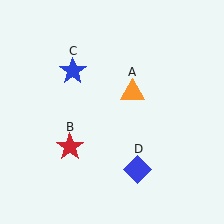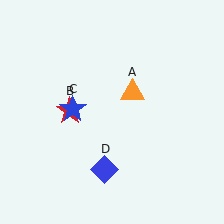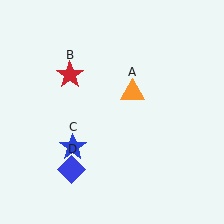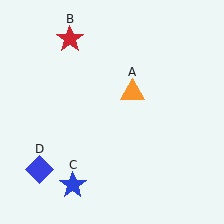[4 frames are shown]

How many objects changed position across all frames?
3 objects changed position: red star (object B), blue star (object C), blue diamond (object D).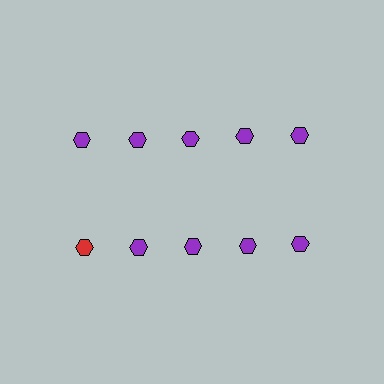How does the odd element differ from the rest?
It has a different color: red instead of purple.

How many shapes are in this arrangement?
There are 10 shapes arranged in a grid pattern.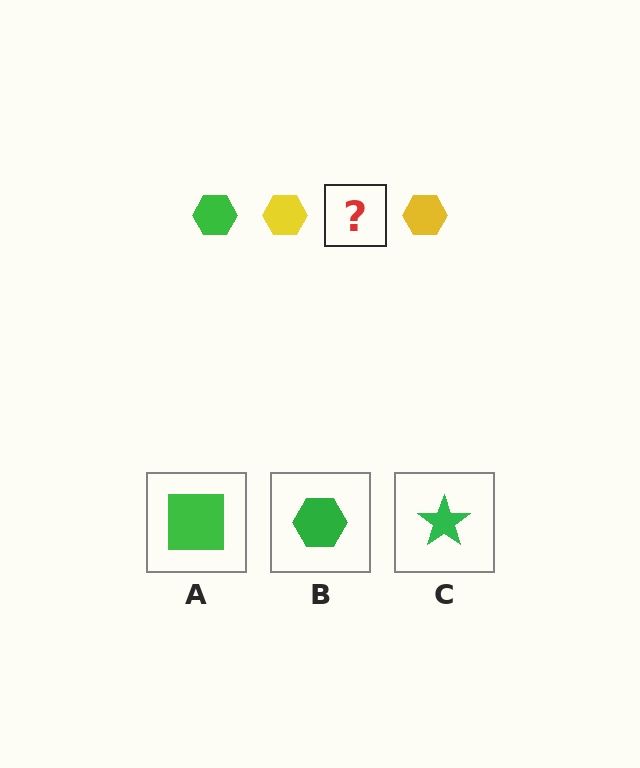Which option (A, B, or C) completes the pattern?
B.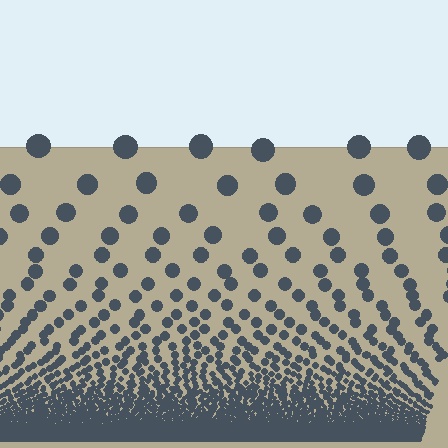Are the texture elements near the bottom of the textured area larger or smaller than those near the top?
Smaller. The gradient is inverted — elements near the bottom are smaller and denser.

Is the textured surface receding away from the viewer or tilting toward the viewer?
The surface appears to tilt toward the viewer. Texture elements get larger and sparser toward the top.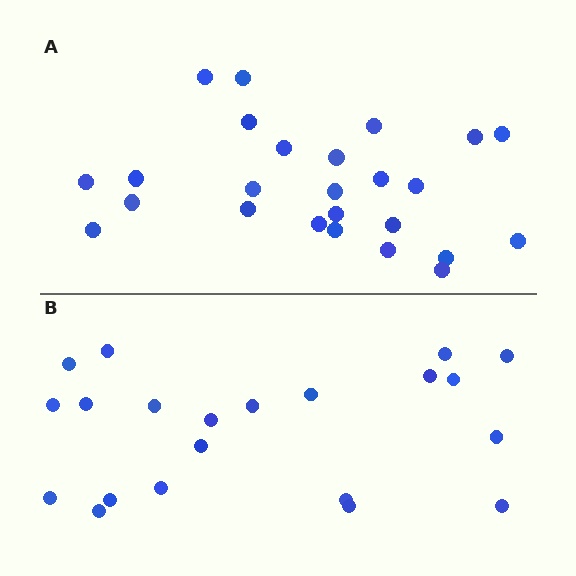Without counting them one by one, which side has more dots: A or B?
Region A (the top region) has more dots.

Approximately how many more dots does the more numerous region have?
Region A has about 4 more dots than region B.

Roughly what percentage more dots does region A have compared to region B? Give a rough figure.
About 20% more.